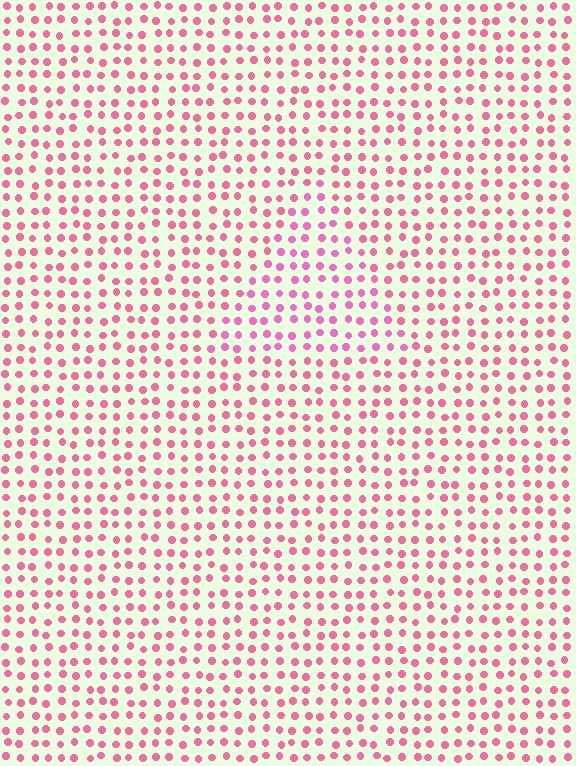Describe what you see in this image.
The image is filled with small pink elements in a uniform arrangement. A triangle-shaped region is visible where the elements are tinted to a slightly different hue, forming a subtle color boundary.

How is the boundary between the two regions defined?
The boundary is defined purely by a slight shift in hue (about 18 degrees). Spacing, size, and orientation are identical on both sides.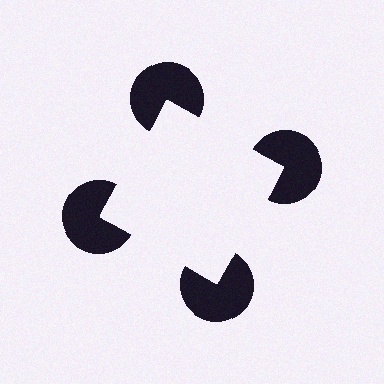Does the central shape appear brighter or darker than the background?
It typically appears slightly brighter than the background, even though no actual brightness change is drawn.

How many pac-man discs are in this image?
There are 4 — one at each vertex of the illusory square.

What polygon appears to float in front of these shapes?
An illusory square — its edges are inferred from the aligned wedge cuts in the pac-man discs, not physically drawn.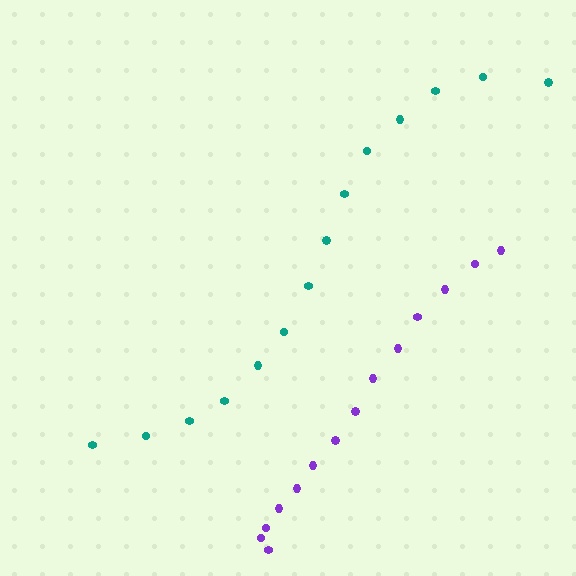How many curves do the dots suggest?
There are 2 distinct paths.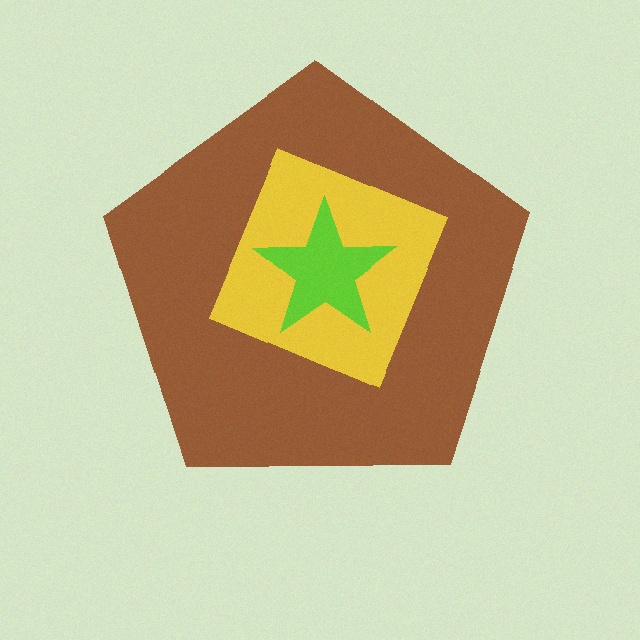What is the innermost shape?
The lime star.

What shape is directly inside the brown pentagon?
The yellow diamond.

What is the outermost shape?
The brown pentagon.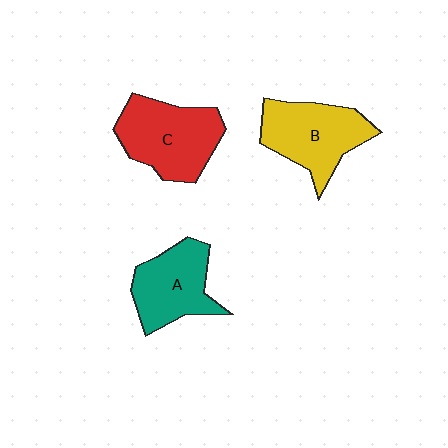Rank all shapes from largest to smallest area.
From largest to smallest: C (red), B (yellow), A (teal).